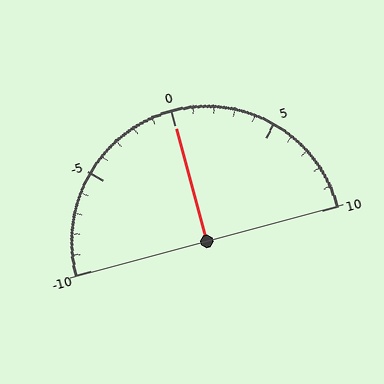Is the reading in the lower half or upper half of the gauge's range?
The reading is in the upper half of the range (-10 to 10).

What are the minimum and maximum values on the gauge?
The gauge ranges from -10 to 10.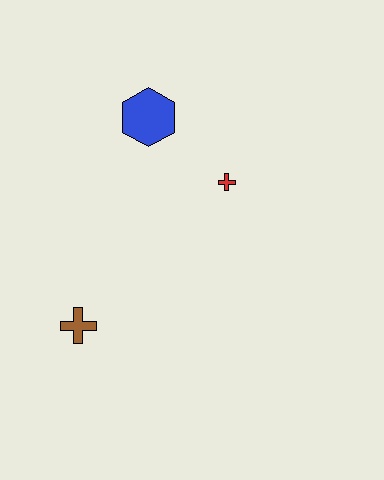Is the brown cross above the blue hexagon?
No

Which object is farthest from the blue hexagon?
The brown cross is farthest from the blue hexagon.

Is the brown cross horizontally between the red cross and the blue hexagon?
No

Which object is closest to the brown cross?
The red cross is closest to the brown cross.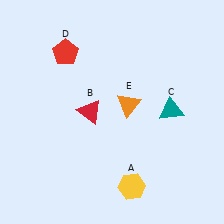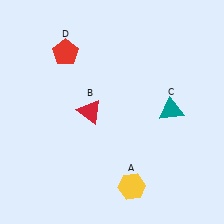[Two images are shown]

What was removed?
The orange triangle (E) was removed in Image 2.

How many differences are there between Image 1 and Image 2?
There is 1 difference between the two images.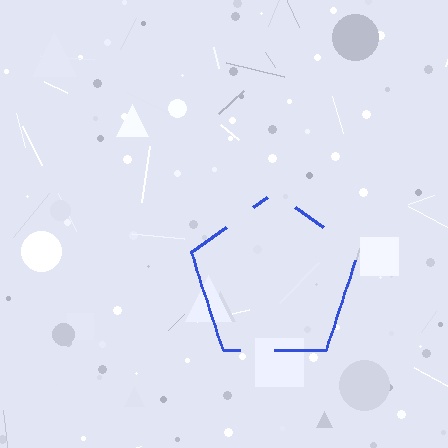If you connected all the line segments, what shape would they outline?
They would outline a pentagon.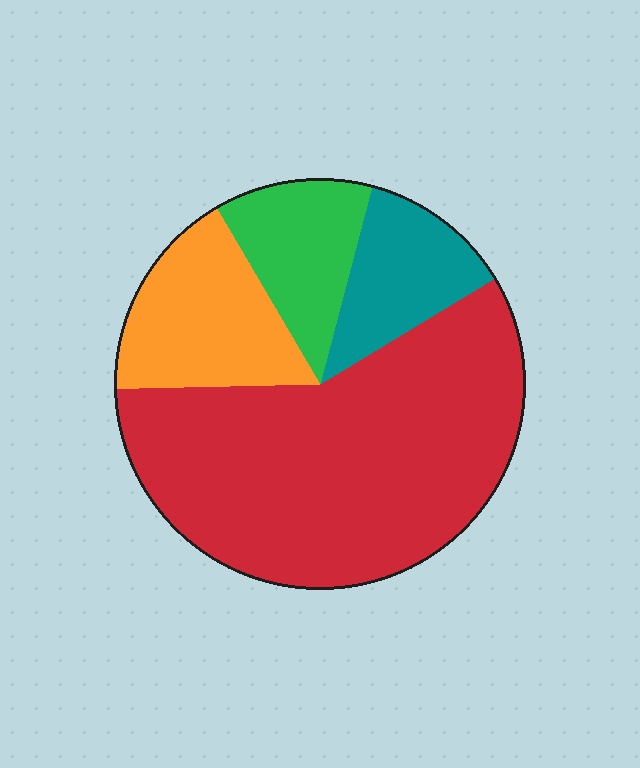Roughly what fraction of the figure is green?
Green covers about 15% of the figure.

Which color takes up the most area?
Red, at roughly 60%.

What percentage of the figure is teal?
Teal covers around 10% of the figure.